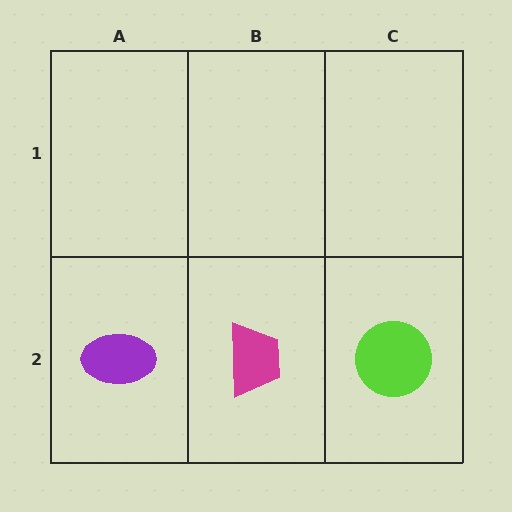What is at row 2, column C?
A lime circle.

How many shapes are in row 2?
3 shapes.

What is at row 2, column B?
A magenta trapezoid.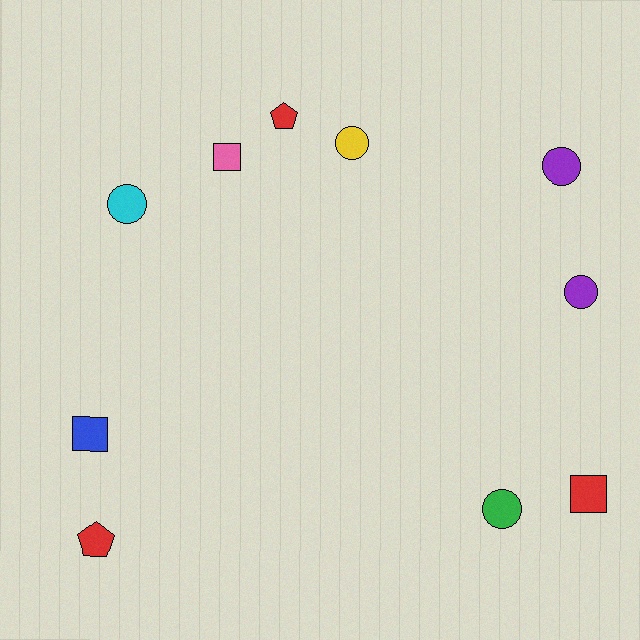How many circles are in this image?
There are 5 circles.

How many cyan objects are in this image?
There is 1 cyan object.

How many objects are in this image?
There are 10 objects.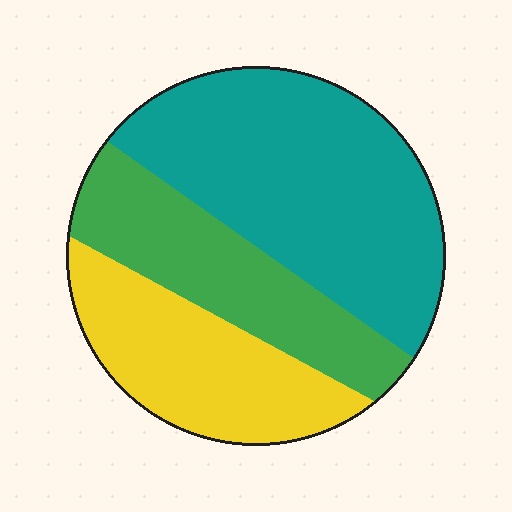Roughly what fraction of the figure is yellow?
Yellow covers about 25% of the figure.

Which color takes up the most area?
Teal, at roughly 45%.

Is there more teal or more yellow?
Teal.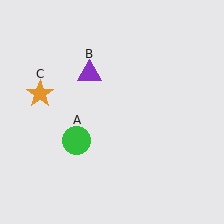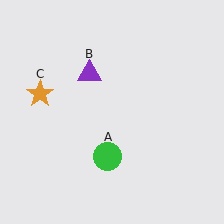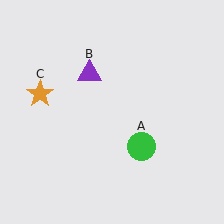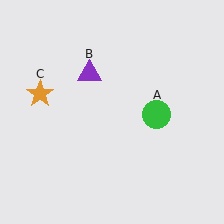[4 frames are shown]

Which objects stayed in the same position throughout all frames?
Purple triangle (object B) and orange star (object C) remained stationary.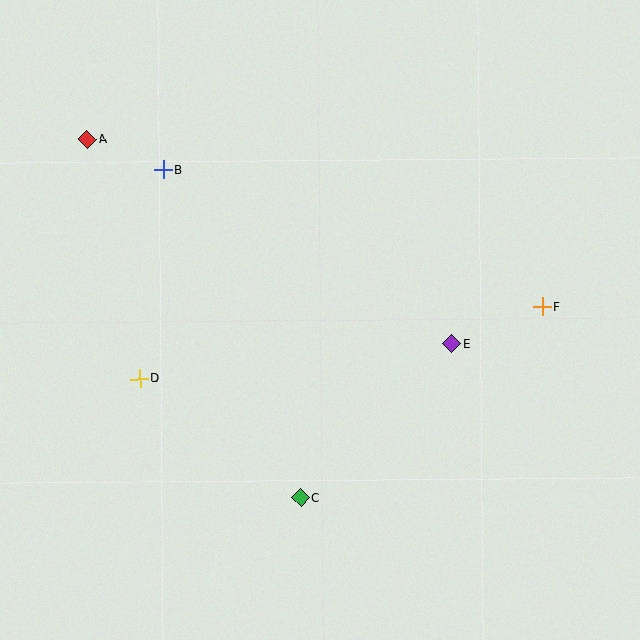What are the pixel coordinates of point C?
Point C is at (301, 498).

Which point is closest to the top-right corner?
Point F is closest to the top-right corner.